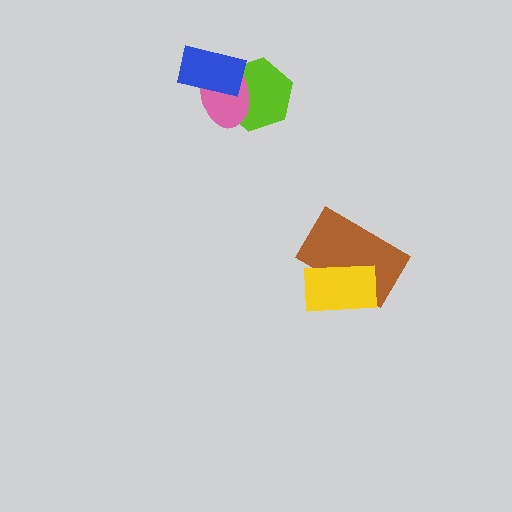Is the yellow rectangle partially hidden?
No, no other shape covers it.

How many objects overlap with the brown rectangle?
1 object overlaps with the brown rectangle.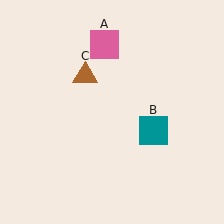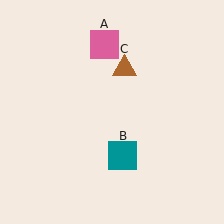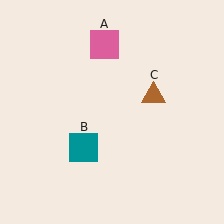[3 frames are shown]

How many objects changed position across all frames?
2 objects changed position: teal square (object B), brown triangle (object C).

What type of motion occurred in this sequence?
The teal square (object B), brown triangle (object C) rotated clockwise around the center of the scene.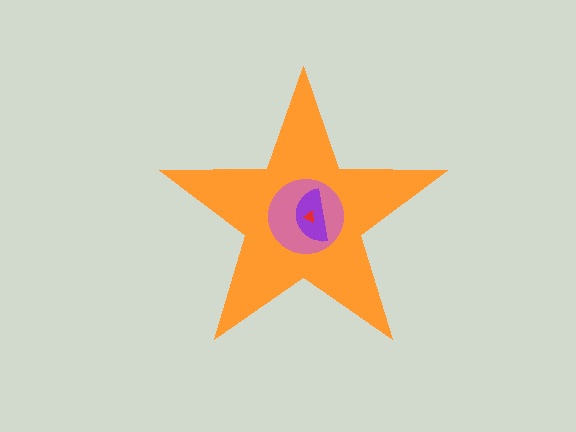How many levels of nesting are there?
4.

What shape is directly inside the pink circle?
The purple semicircle.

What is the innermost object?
The red triangle.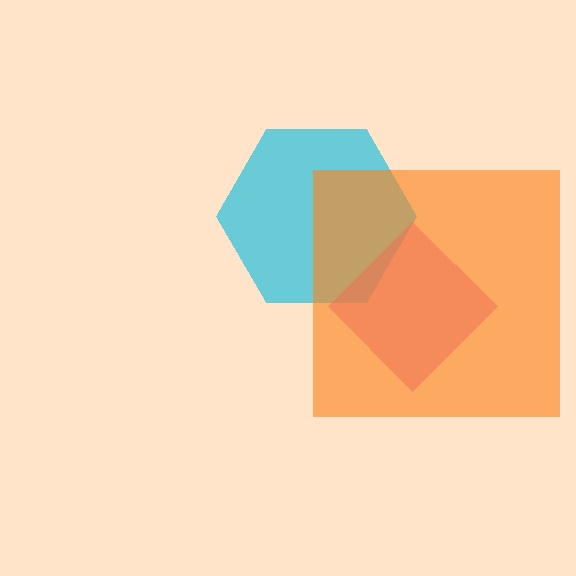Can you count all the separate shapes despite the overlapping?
Yes, there are 3 separate shapes.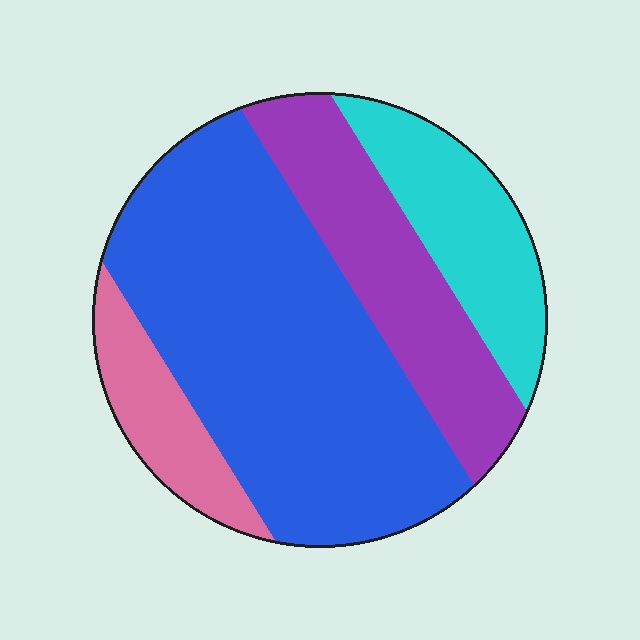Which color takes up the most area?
Blue, at roughly 50%.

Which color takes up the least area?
Pink, at roughly 10%.